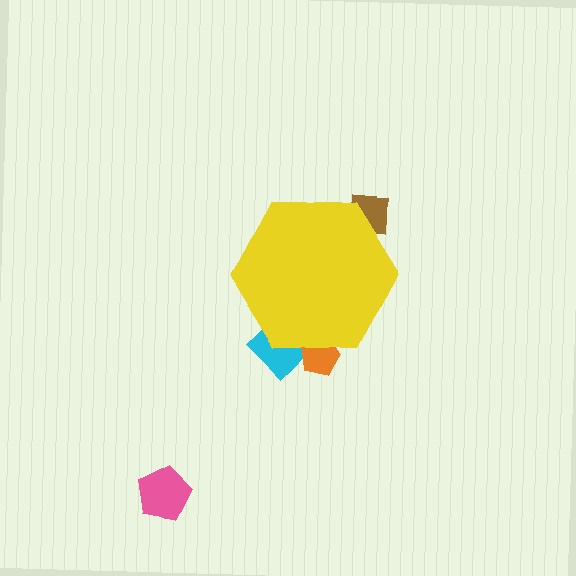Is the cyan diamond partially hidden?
Yes, the cyan diamond is partially hidden behind the yellow hexagon.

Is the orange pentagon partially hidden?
Yes, the orange pentagon is partially hidden behind the yellow hexagon.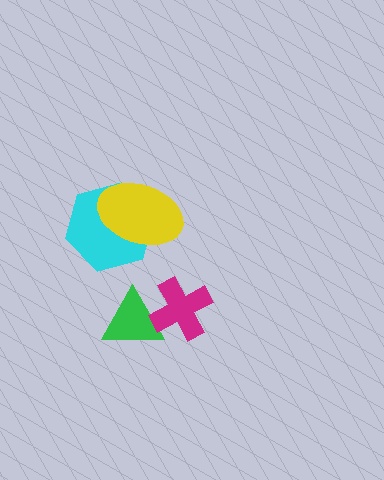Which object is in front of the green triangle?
The magenta cross is in front of the green triangle.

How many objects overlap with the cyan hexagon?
1 object overlaps with the cyan hexagon.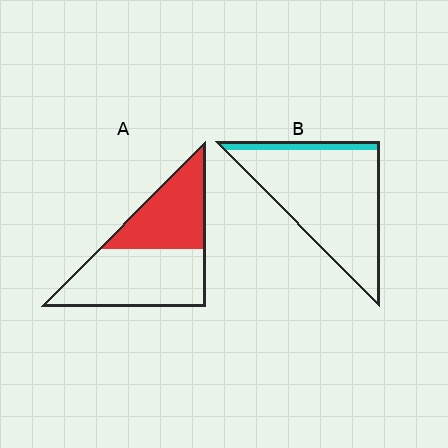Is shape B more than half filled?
No.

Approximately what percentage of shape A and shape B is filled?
A is approximately 45% and B is approximately 10%.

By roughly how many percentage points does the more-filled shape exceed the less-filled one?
By roughly 30 percentage points (A over B).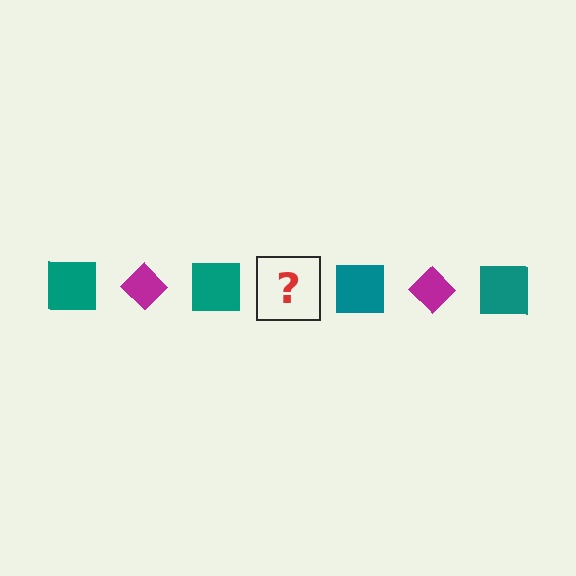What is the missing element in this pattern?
The missing element is a magenta diamond.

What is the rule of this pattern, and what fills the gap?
The rule is that the pattern alternates between teal square and magenta diamond. The gap should be filled with a magenta diamond.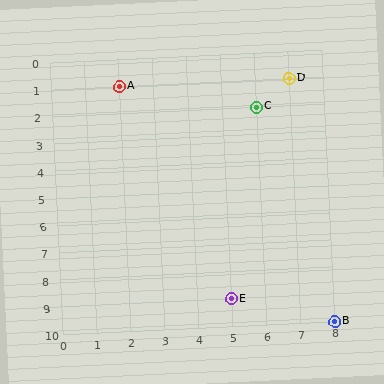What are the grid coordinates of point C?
Point C is at grid coordinates (6, 2).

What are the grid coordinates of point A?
Point A is at grid coordinates (2, 1).